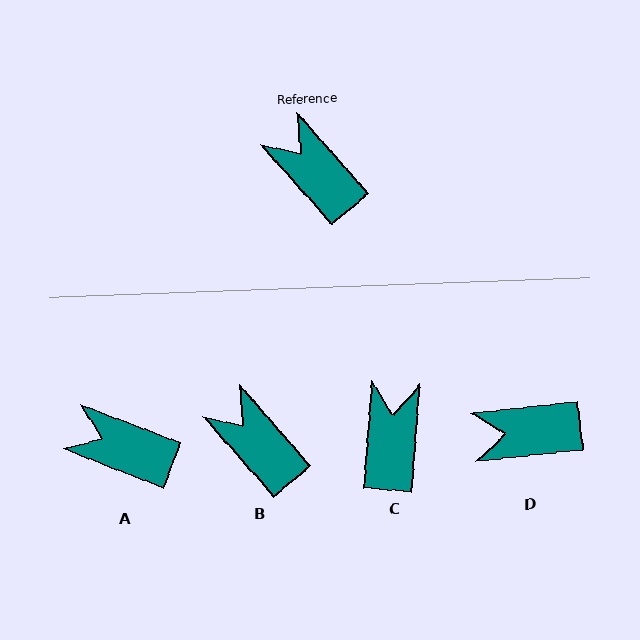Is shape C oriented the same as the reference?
No, it is off by about 46 degrees.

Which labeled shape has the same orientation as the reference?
B.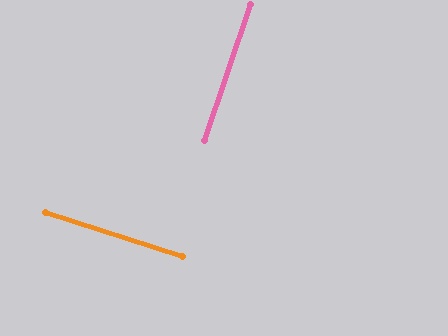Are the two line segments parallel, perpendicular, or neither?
Perpendicular — they meet at approximately 89°.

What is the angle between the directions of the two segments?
Approximately 89 degrees.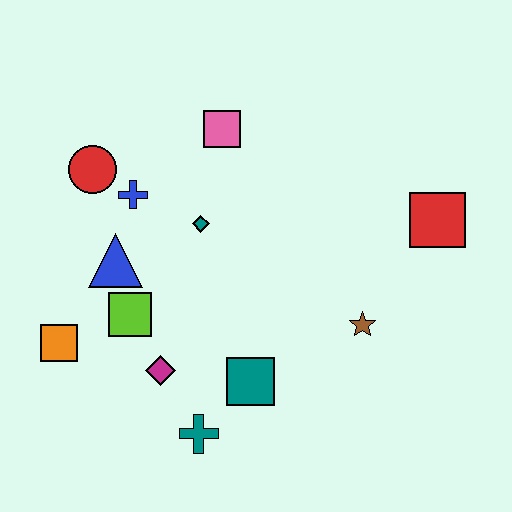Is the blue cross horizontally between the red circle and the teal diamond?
Yes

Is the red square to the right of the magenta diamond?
Yes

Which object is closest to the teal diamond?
The blue cross is closest to the teal diamond.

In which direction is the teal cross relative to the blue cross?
The teal cross is below the blue cross.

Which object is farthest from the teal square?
The red circle is farthest from the teal square.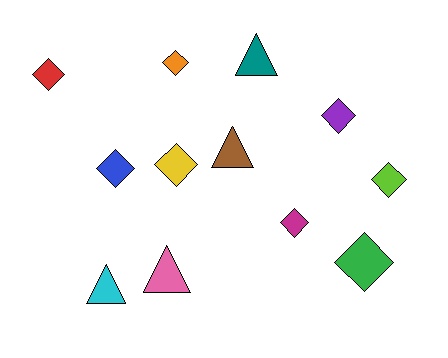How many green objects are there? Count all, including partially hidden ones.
There is 1 green object.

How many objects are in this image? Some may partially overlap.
There are 12 objects.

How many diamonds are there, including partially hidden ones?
There are 8 diamonds.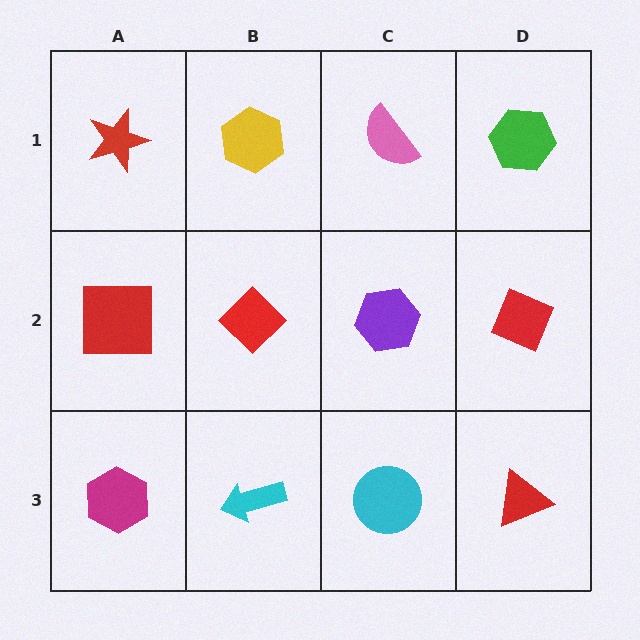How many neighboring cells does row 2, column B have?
4.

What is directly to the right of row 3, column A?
A cyan arrow.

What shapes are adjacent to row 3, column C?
A purple hexagon (row 2, column C), a cyan arrow (row 3, column B), a red triangle (row 3, column D).